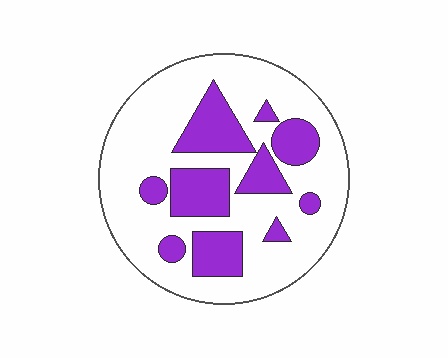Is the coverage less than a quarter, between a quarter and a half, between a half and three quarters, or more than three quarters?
Between a quarter and a half.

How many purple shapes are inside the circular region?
10.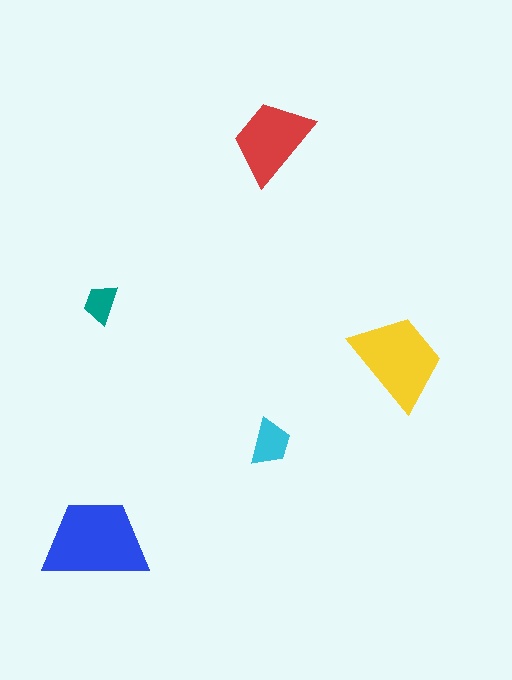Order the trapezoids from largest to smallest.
the blue one, the yellow one, the red one, the cyan one, the teal one.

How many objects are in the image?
There are 5 objects in the image.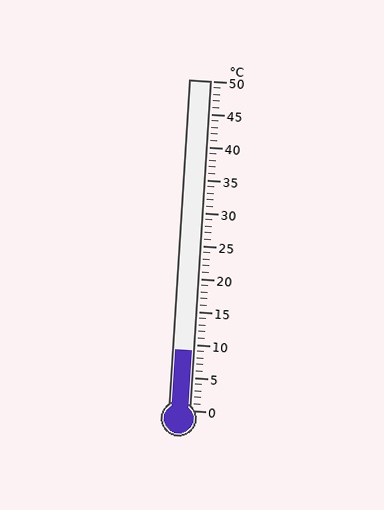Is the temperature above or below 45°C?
The temperature is below 45°C.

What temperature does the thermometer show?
The thermometer shows approximately 9°C.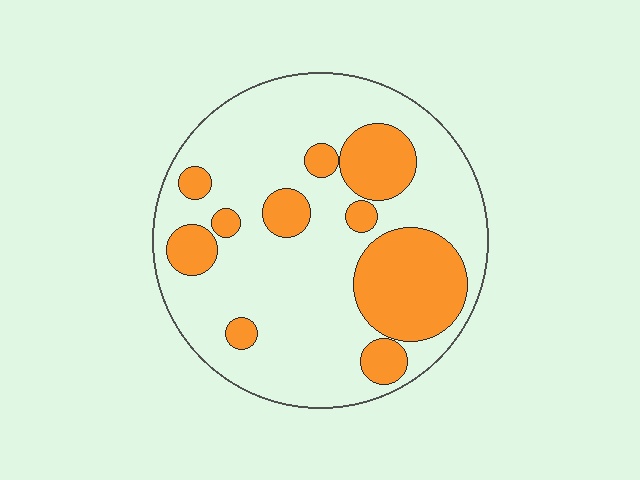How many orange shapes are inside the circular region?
10.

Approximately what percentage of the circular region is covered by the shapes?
Approximately 30%.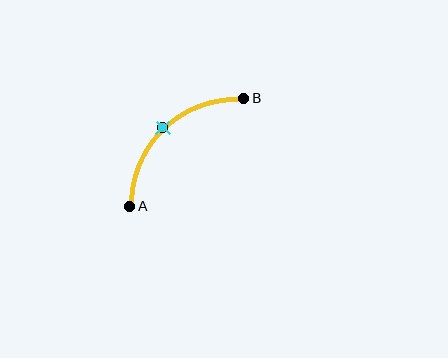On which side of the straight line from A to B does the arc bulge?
The arc bulges above and to the left of the straight line connecting A and B.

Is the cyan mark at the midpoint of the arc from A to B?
Yes. The cyan mark lies on the arc at equal arc-length from both A and B — it is the arc midpoint.